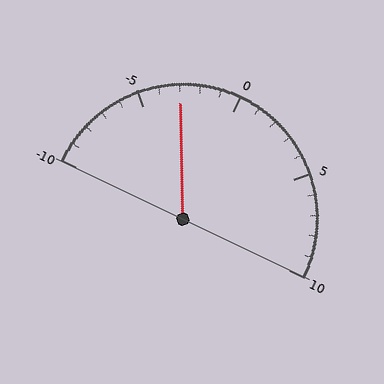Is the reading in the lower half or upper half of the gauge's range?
The reading is in the lower half of the range (-10 to 10).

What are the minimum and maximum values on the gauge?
The gauge ranges from -10 to 10.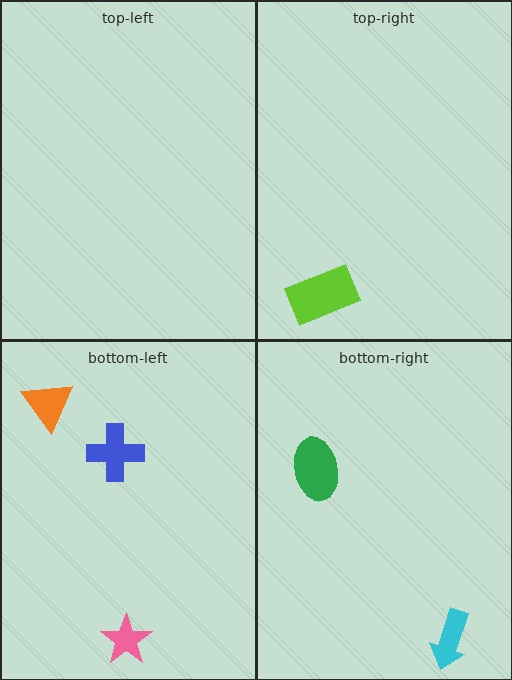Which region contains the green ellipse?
The bottom-right region.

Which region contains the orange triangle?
The bottom-left region.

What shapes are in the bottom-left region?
The blue cross, the pink star, the orange triangle.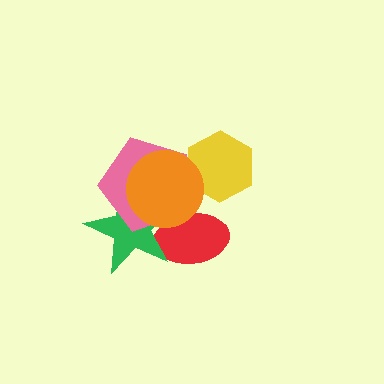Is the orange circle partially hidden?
No, no other shape covers it.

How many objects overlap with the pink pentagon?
4 objects overlap with the pink pentagon.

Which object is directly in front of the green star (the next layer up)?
The pink pentagon is directly in front of the green star.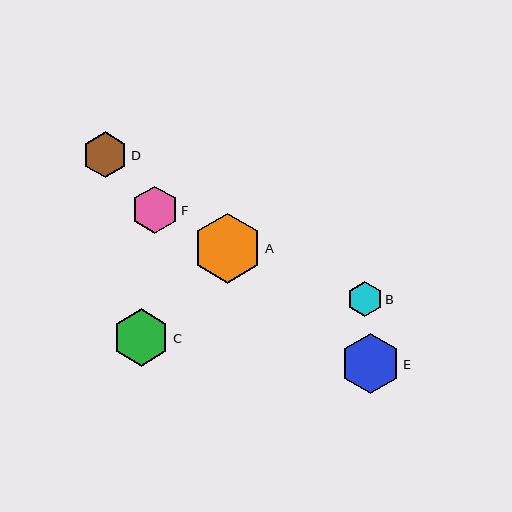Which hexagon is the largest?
Hexagon A is the largest with a size of approximately 70 pixels.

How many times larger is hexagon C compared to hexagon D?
Hexagon C is approximately 1.3 times the size of hexagon D.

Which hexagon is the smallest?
Hexagon B is the smallest with a size of approximately 36 pixels.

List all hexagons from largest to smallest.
From largest to smallest: A, E, C, F, D, B.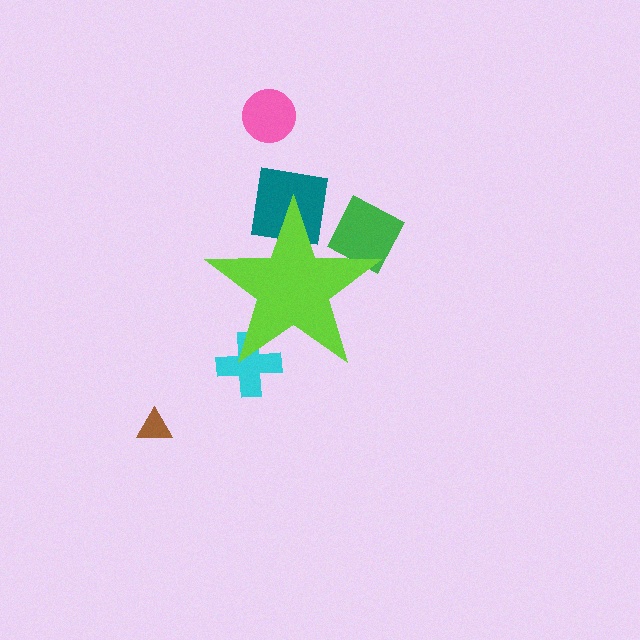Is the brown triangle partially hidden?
No, the brown triangle is fully visible.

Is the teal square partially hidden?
Yes, the teal square is partially hidden behind the lime star.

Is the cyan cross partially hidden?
Yes, the cyan cross is partially hidden behind the lime star.